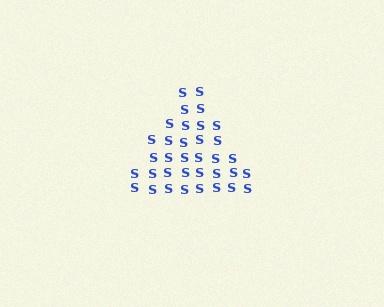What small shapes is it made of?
It is made of small letter S's.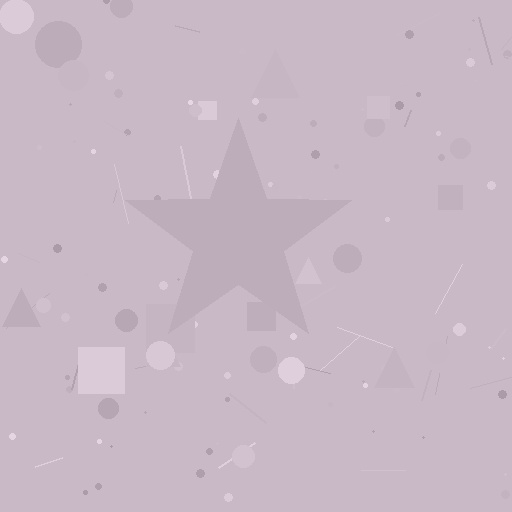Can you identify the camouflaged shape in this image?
The camouflaged shape is a star.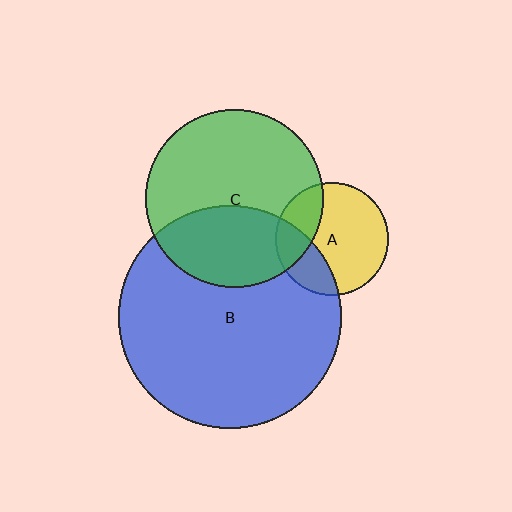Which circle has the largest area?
Circle B (blue).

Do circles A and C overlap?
Yes.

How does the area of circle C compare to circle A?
Approximately 2.5 times.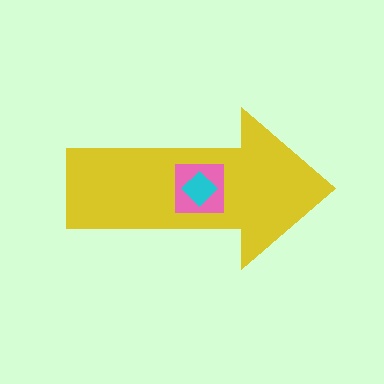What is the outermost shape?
The yellow arrow.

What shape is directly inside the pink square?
The cyan diamond.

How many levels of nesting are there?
3.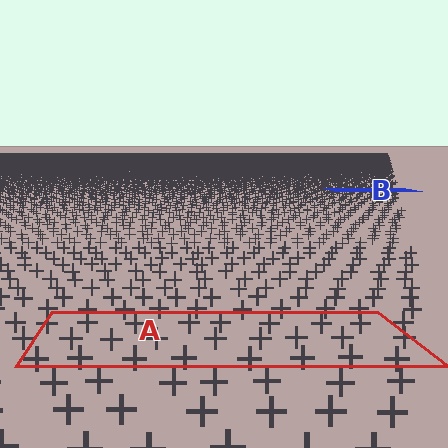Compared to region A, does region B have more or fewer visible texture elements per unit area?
Region B has more texture elements per unit area — they are packed more densely because it is farther away.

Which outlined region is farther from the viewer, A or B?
Region B is farther from the viewer — the texture elements inside it appear smaller and more densely packed.